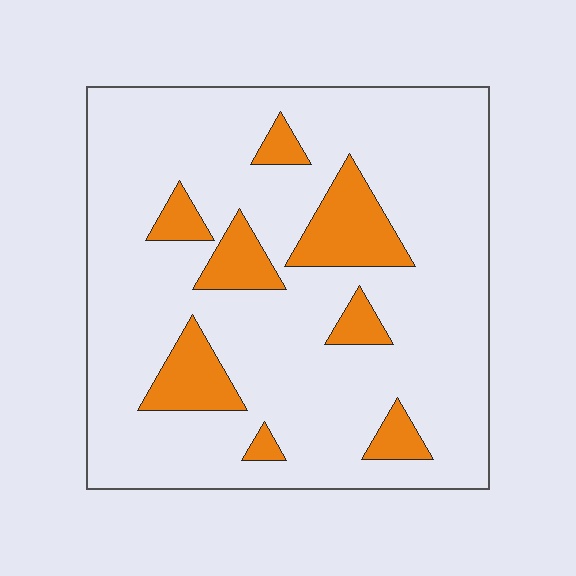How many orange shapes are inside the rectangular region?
8.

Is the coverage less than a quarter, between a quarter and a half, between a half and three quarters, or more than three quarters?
Less than a quarter.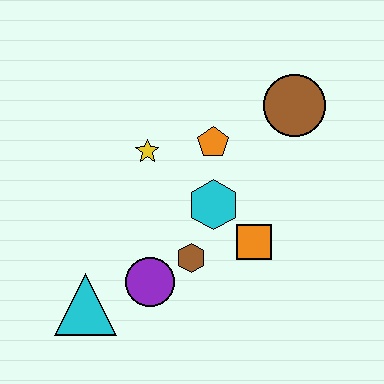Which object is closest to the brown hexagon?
The purple circle is closest to the brown hexagon.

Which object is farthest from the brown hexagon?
The brown circle is farthest from the brown hexagon.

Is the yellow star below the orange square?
No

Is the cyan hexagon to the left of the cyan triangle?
No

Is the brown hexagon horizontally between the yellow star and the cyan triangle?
No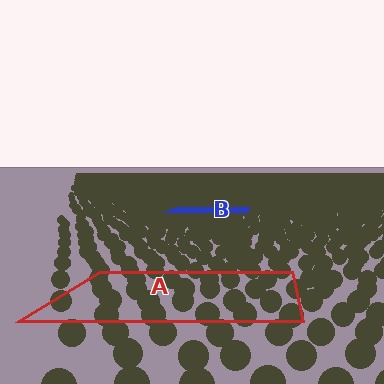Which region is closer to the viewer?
Region A is closer. The texture elements there are larger and more spread out.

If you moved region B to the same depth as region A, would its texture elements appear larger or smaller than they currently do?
They would appear larger. At a closer depth, the same texture elements are projected at a bigger on-screen size.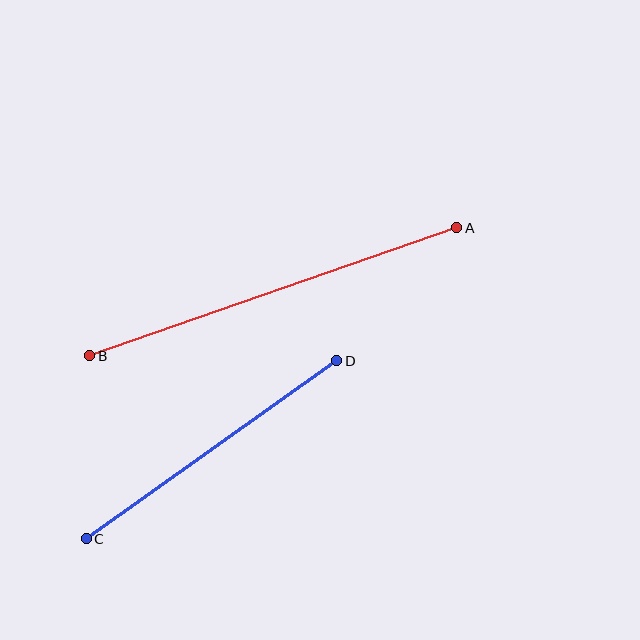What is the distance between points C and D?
The distance is approximately 307 pixels.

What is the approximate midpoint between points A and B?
The midpoint is at approximately (273, 292) pixels.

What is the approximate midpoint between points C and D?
The midpoint is at approximately (211, 450) pixels.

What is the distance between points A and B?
The distance is approximately 388 pixels.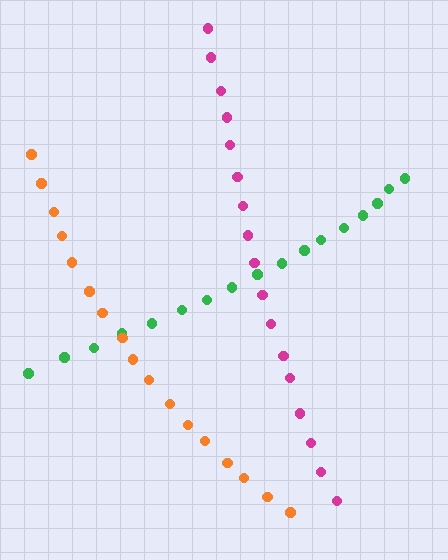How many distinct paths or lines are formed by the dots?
There are 3 distinct paths.